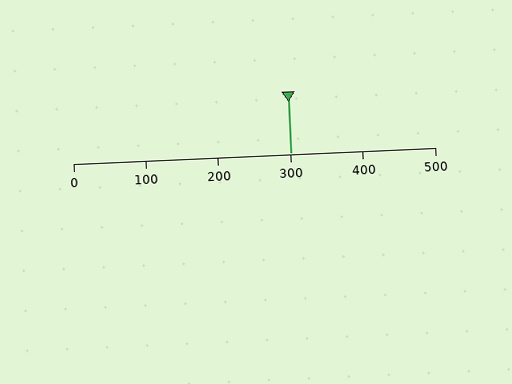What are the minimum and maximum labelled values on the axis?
The axis runs from 0 to 500.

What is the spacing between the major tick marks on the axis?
The major ticks are spaced 100 apart.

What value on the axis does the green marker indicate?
The marker indicates approximately 300.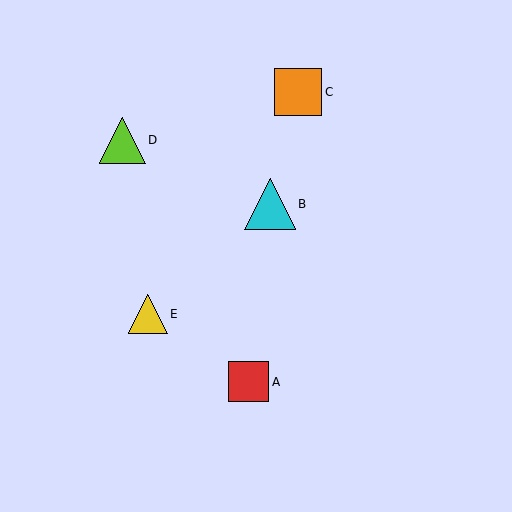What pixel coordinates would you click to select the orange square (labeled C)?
Click at (298, 92) to select the orange square C.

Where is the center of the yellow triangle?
The center of the yellow triangle is at (148, 314).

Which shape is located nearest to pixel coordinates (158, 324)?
The yellow triangle (labeled E) at (148, 314) is nearest to that location.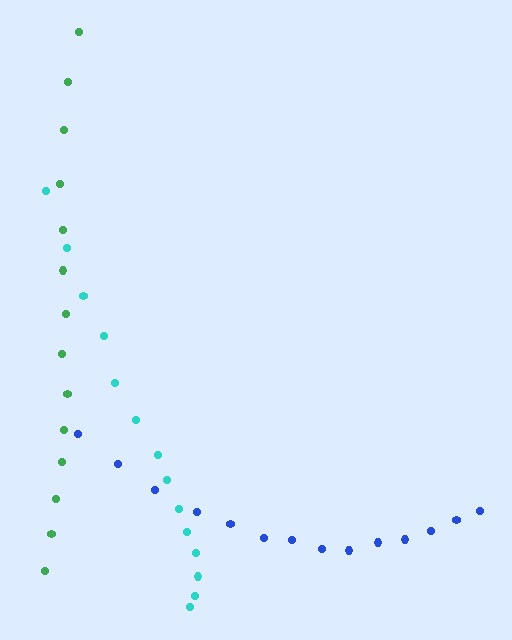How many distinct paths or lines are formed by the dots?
There are 3 distinct paths.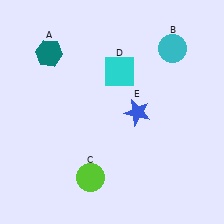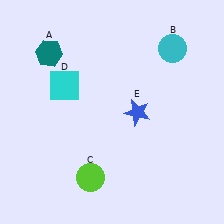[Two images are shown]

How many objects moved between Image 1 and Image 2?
1 object moved between the two images.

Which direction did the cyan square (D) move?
The cyan square (D) moved left.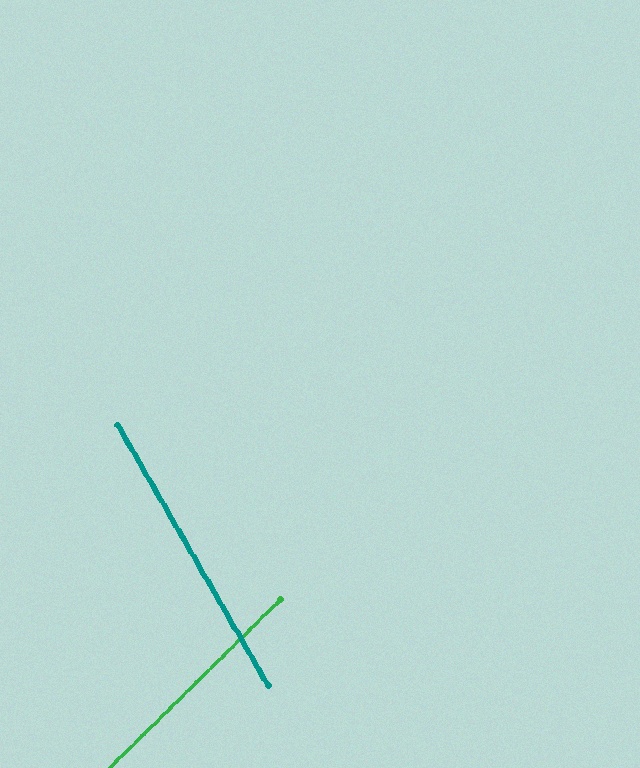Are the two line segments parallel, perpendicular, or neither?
Neither parallel nor perpendicular — they differ by about 75°.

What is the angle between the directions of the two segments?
Approximately 75 degrees.